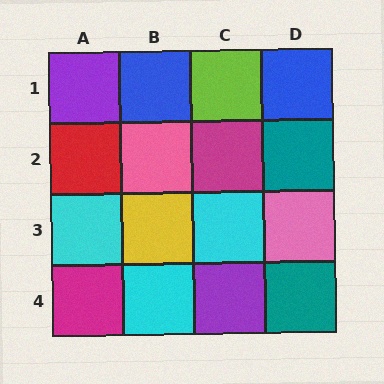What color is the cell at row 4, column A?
Magenta.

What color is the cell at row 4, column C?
Purple.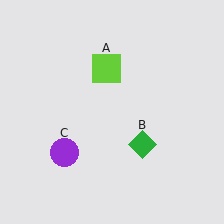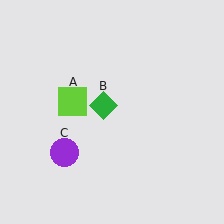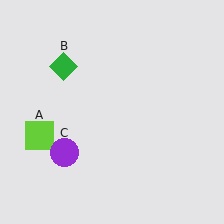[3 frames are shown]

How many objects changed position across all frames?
2 objects changed position: lime square (object A), green diamond (object B).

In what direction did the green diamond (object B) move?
The green diamond (object B) moved up and to the left.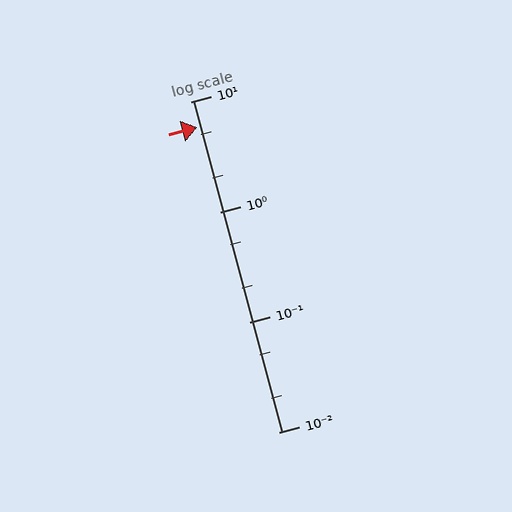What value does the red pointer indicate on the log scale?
The pointer indicates approximately 5.8.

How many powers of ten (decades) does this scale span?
The scale spans 3 decades, from 0.01 to 10.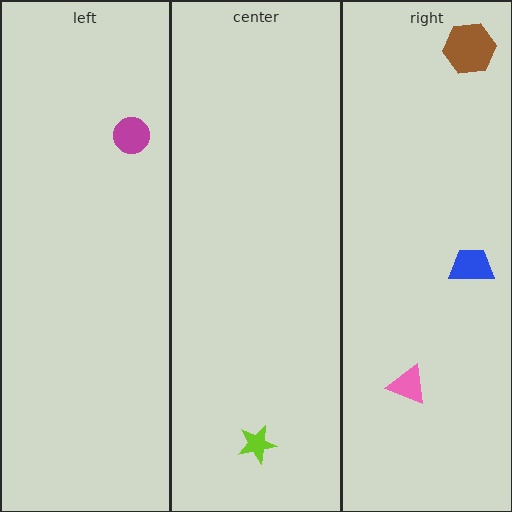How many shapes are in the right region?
3.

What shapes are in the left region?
The magenta circle.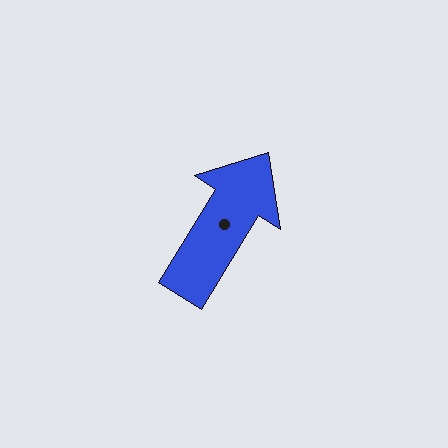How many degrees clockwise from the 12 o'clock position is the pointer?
Approximately 32 degrees.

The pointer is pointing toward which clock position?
Roughly 1 o'clock.